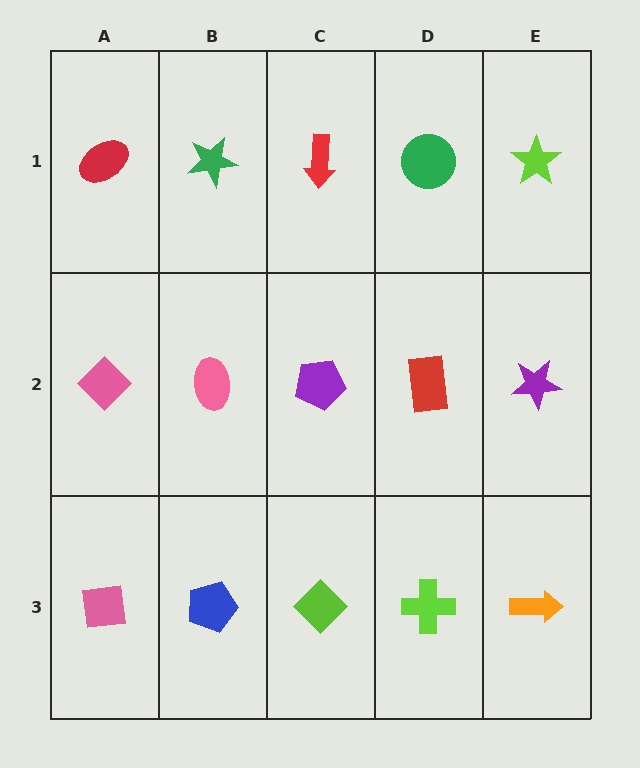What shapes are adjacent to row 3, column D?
A red rectangle (row 2, column D), a lime diamond (row 3, column C), an orange arrow (row 3, column E).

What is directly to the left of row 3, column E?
A lime cross.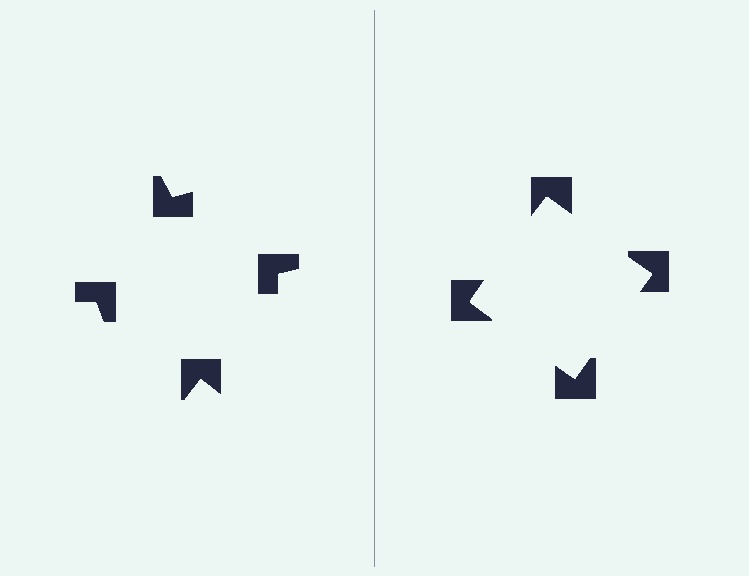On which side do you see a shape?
An illusory square appears on the right side. On the left side the wedge cuts are rotated, so no coherent shape forms.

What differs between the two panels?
The notched squares are positioned identically on both sides; only the wedge orientations differ. On the right they align to a square; on the left they are misaligned.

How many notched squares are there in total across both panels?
8 — 4 on each side.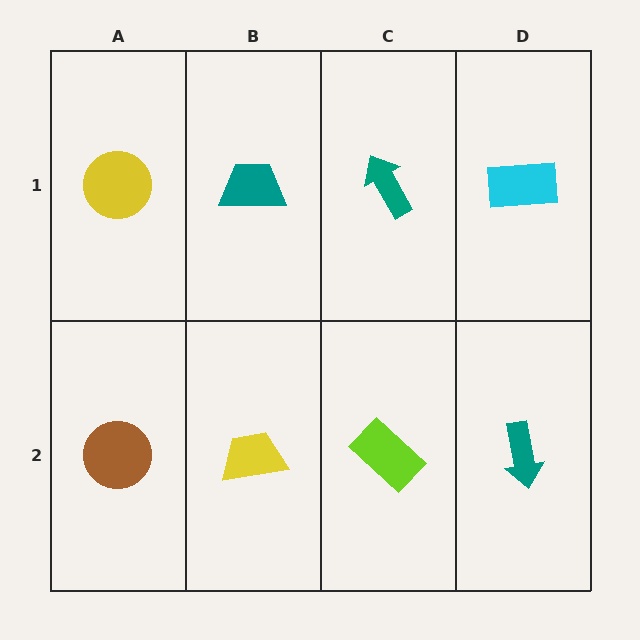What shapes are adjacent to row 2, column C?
A teal arrow (row 1, column C), a yellow trapezoid (row 2, column B), a teal arrow (row 2, column D).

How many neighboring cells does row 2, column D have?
2.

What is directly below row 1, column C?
A lime rectangle.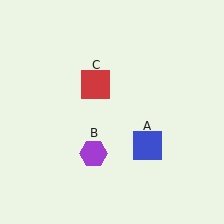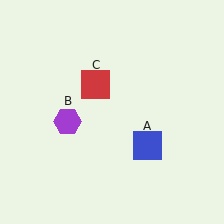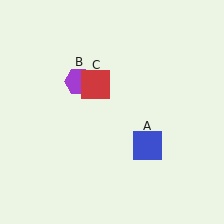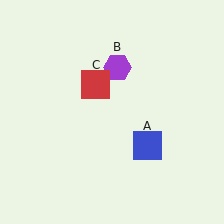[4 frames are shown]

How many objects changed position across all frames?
1 object changed position: purple hexagon (object B).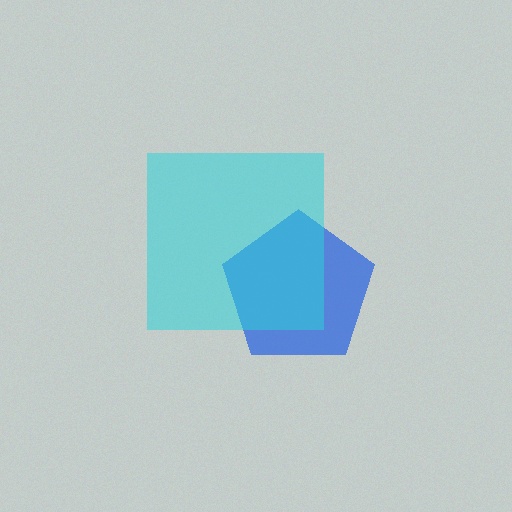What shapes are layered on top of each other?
The layered shapes are: a blue pentagon, a cyan square.